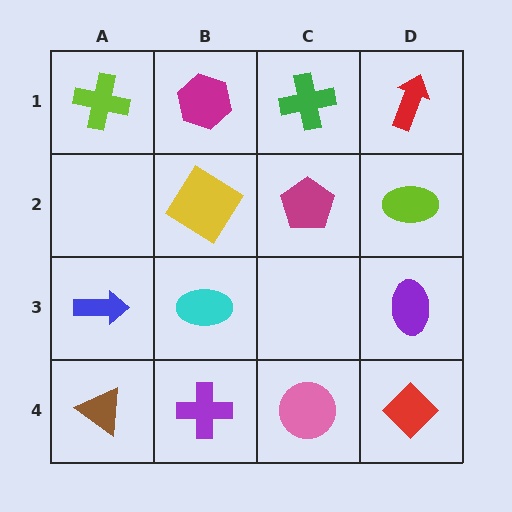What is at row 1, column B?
A magenta hexagon.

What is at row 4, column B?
A purple cross.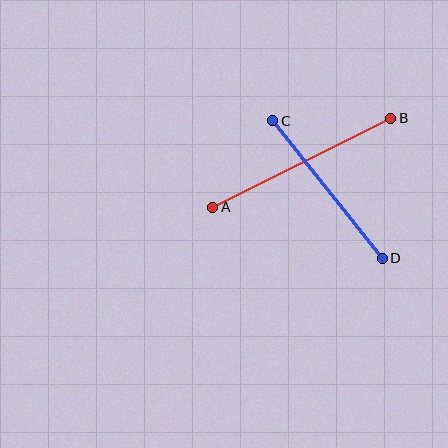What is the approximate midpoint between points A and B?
The midpoint is at approximately (302, 163) pixels.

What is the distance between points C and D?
The distance is approximately 176 pixels.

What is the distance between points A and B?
The distance is approximately 199 pixels.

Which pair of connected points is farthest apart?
Points A and B are farthest apart.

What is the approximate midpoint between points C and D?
The midpoint is at approximately (327, 189) pixels.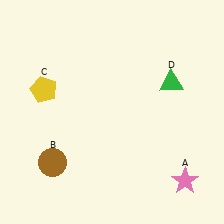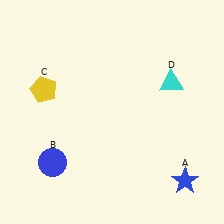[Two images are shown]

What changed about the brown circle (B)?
In Image 1, B is brown. In Image 2, it changed to blue.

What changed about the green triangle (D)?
In Image 1, D is green. In Image 2, it changed to cyan.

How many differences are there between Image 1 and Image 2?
There are 3 differences between the two images.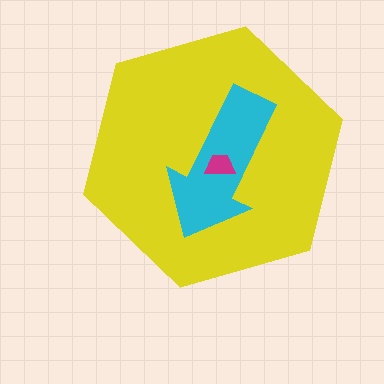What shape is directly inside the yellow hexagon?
The cyan arrow.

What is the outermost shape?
The yellow hexagon.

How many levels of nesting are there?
3.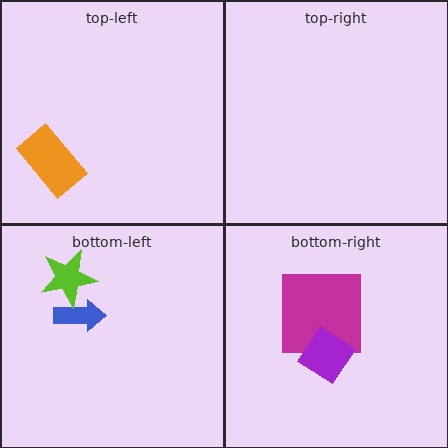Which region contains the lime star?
The bottom-left region.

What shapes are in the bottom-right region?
The magenta square, the purple diamond.